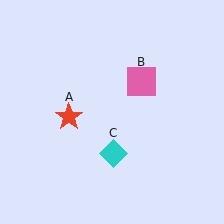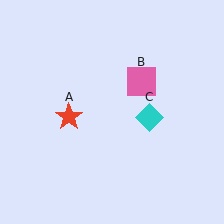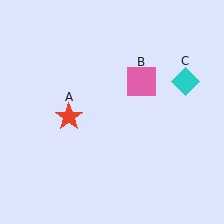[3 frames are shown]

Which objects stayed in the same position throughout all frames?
Red star (object A) and pink square (object B) remained stationary.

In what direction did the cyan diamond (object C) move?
The cyan diamond (object C) moved up and to the right.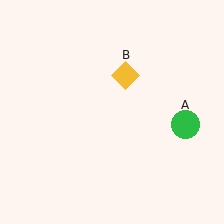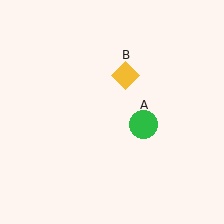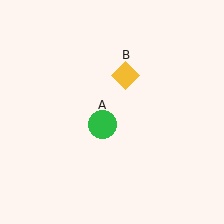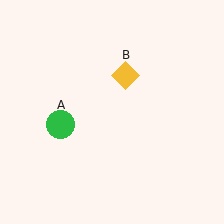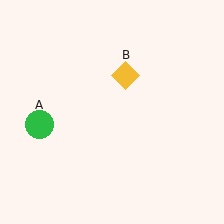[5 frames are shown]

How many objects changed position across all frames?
1 object changed position: green circle (object A).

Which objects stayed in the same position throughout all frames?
Yellow diamond (object B) remained stationary.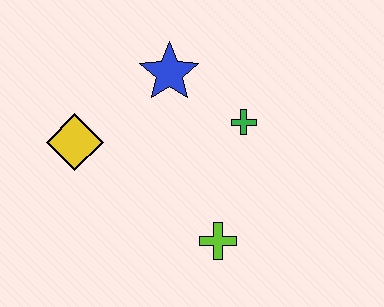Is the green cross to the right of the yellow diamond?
Yes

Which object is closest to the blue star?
The green cross is closest to the blue star.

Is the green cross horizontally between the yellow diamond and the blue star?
No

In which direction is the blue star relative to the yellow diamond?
The blue star is to the right of the yellow diamond.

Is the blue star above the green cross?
Yes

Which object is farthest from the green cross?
The yellow diamond is farthest from the green cross.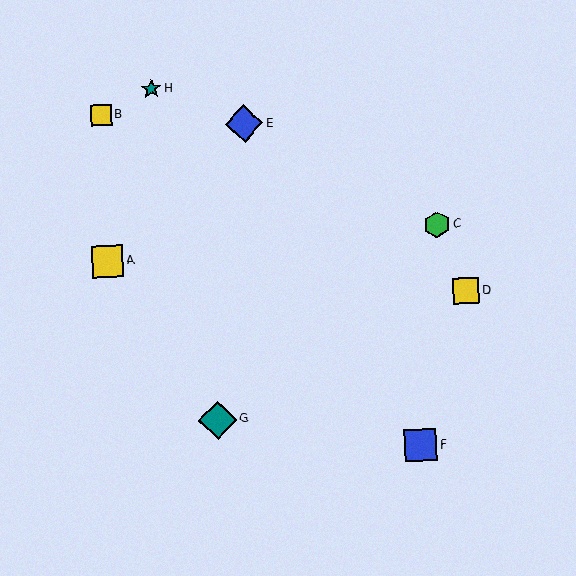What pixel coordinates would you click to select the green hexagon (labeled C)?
Click at (437, 225) to select the green hexagon C.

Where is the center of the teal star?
The center of the teal star is at (151, 89).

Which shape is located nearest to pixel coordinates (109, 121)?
The yellow square (labeled B) at (101, 115) is nearest to that location.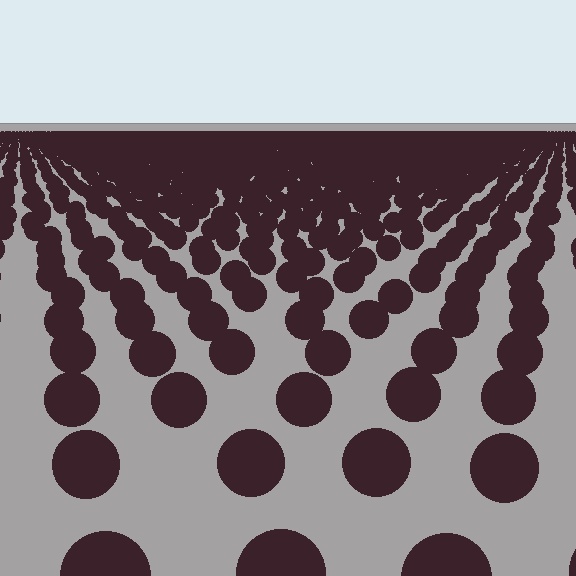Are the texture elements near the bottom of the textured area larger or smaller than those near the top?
Larger. Near the bottom, elements are closer to the viewer and appear at a bigger on-screen size.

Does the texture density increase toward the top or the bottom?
Density increases toward the top.